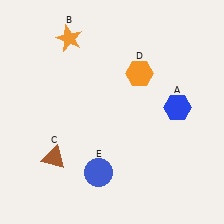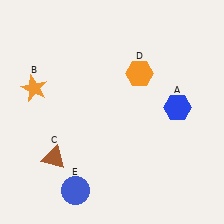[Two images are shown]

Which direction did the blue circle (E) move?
The blue circle (E) moved left.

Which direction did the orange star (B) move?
The orange star (B) moved down.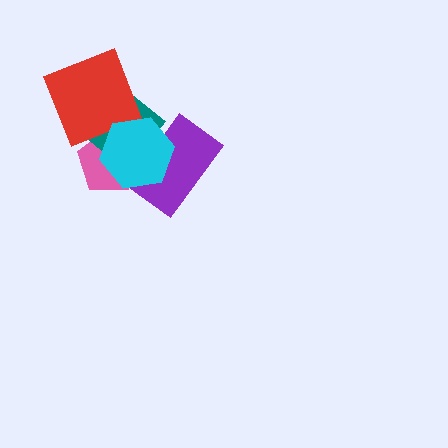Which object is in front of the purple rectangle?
The cyan hexagon is in front of the purple rectangle.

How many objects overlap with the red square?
1 object overlaps with the red square.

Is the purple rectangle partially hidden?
Yes, it is partially covered by another shape.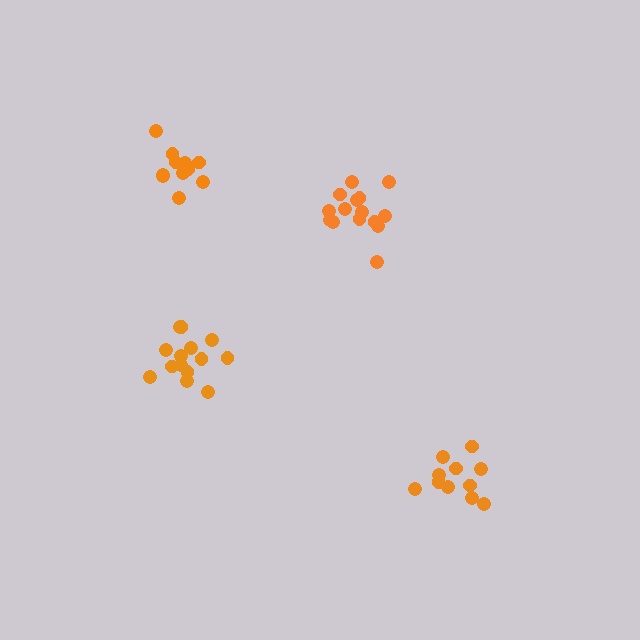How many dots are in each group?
Group 1: 14 dots, Group 2: 11 dots, Group 3: 15 dots, Group 4: 12 dots (52 total).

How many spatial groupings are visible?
There are 4 spatial groupings.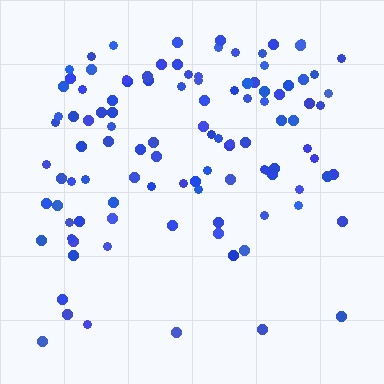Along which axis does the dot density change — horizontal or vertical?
Vertical.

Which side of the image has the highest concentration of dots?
The top.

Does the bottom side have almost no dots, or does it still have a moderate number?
Still a moderate number, just noticeably fewer than the top.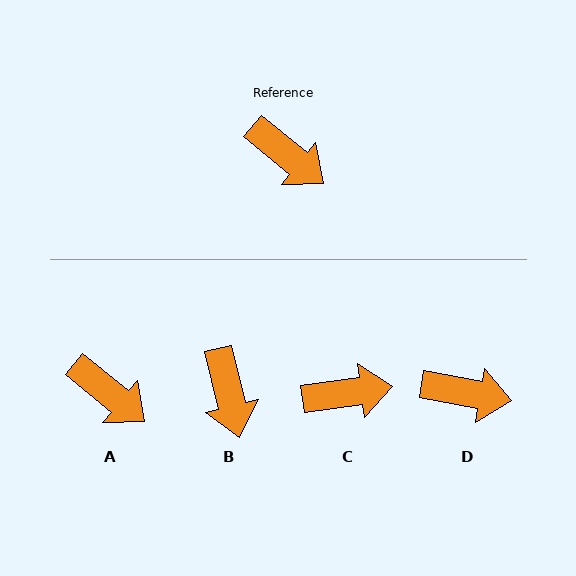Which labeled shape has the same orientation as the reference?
A.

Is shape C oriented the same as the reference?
No, it is off by about 47 degrees.